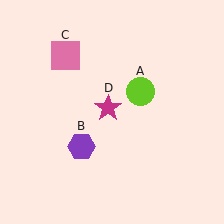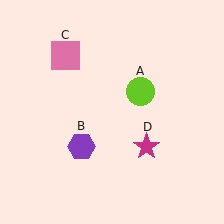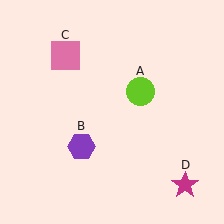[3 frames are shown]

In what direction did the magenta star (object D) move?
The magenta star (object D) moved down and to the right.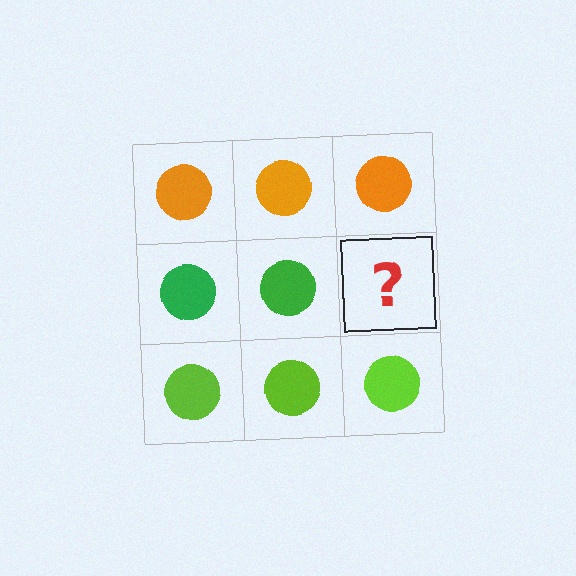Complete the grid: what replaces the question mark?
The question mark should be replaced with a green circle.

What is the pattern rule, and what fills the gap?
The rule is that each row has a consistent color. The gap should be filled with a green circle.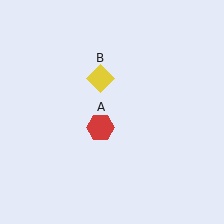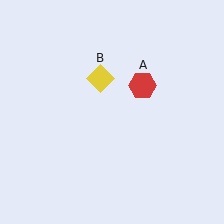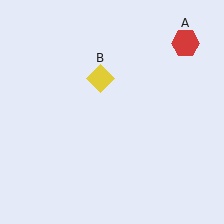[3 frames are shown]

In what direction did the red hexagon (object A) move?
The red hexagon (object A) moved up and to the right.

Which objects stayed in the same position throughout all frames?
Yellow diamond (object B) remained stationary.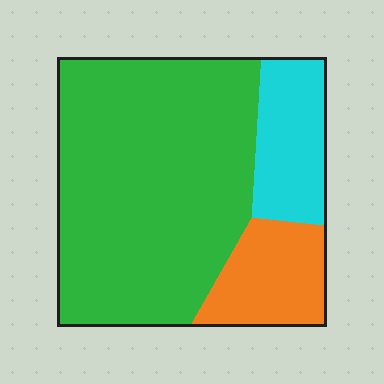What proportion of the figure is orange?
Orange takes up about one sixth (1/6) of the figure.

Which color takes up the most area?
Green, at roughly 70%.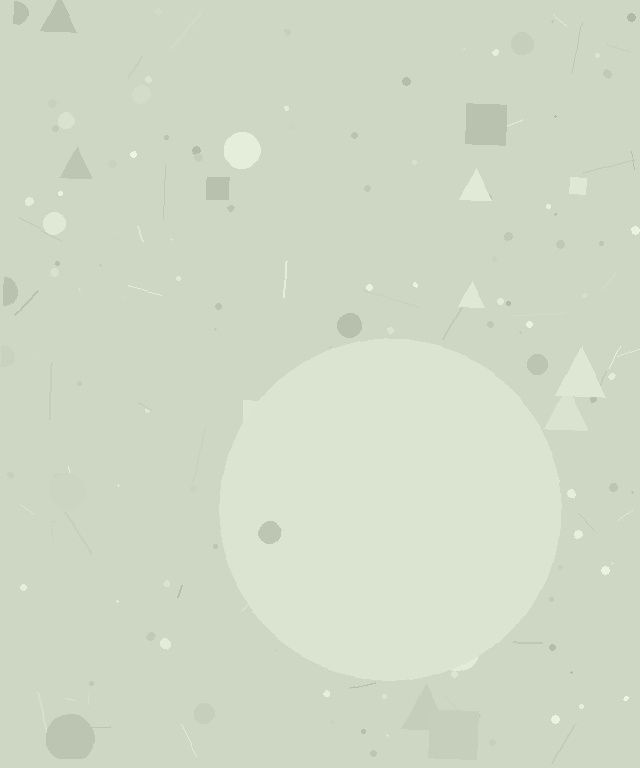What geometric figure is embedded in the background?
A circle is embedded in the background.